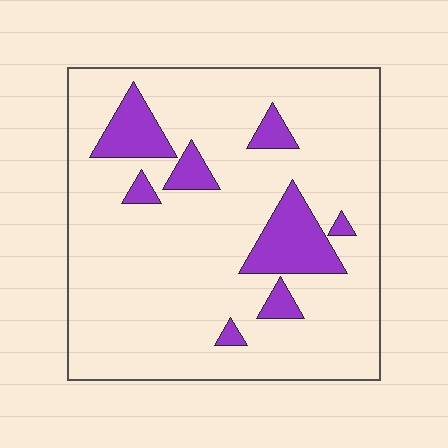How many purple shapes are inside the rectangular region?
8.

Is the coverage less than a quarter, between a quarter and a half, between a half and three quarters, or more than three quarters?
Less than a quarter.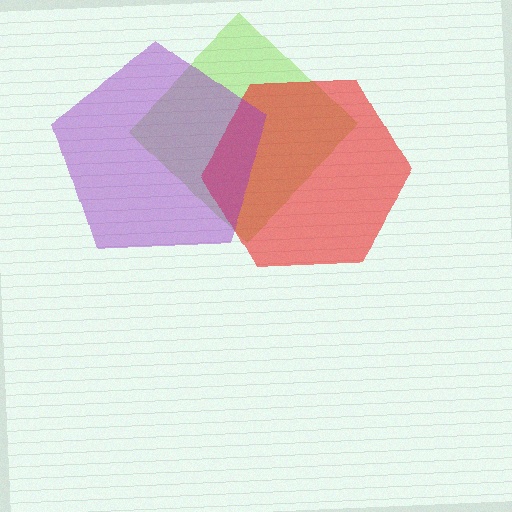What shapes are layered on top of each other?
The layered shapes are: a lime diamond, a red hexagon, a purple pentagon.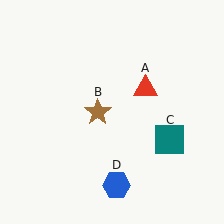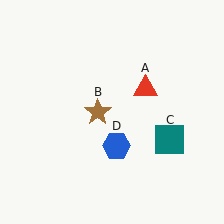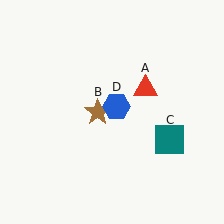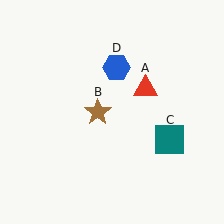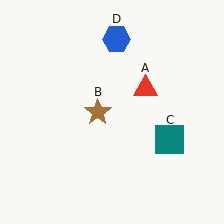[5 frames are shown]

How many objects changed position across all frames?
1 object changed position: blue hexagon (object D).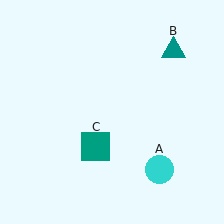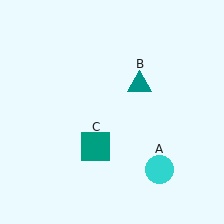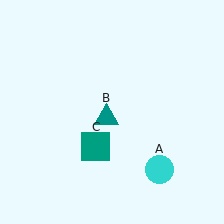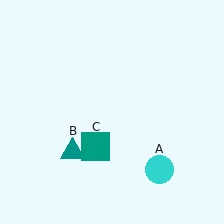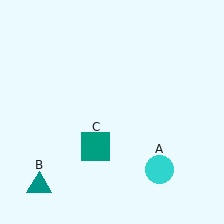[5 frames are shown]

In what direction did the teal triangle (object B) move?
The teal triangle (object B) moved down and to the left.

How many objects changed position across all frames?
1 object changed position: teal triangle (object B).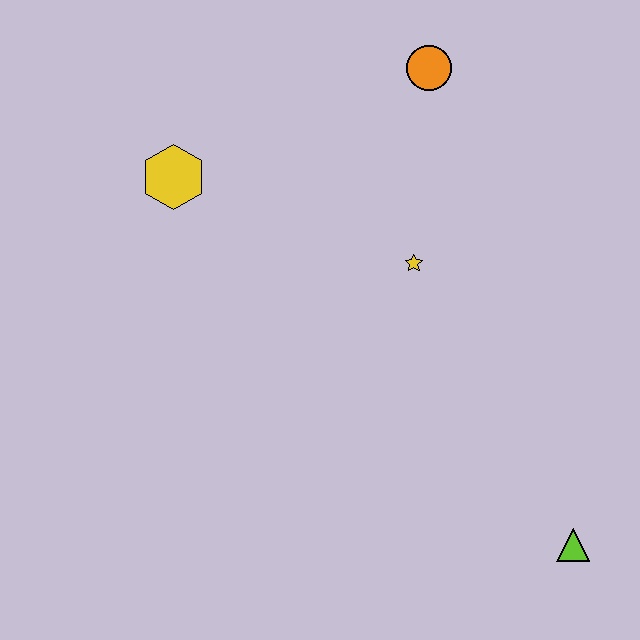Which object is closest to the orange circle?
The yellow star is closest to the orange circle.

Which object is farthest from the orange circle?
The lime triangle is farthest from the orange circle.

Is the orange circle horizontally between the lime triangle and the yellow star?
Yes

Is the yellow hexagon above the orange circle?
No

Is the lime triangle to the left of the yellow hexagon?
No